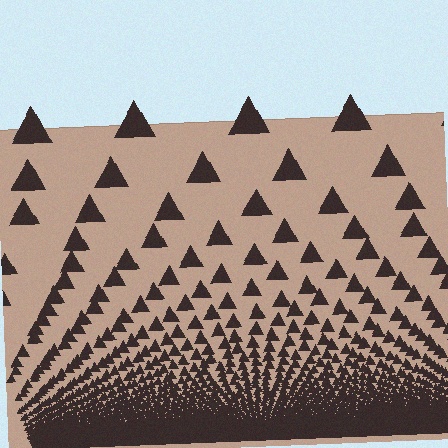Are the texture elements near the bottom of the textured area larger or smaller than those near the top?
Smaller. The gradient is inverted — elements near the bottom are smaller and denser.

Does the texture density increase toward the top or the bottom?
Density increases toward the bottom.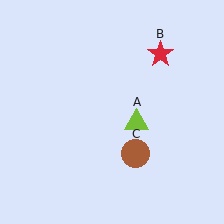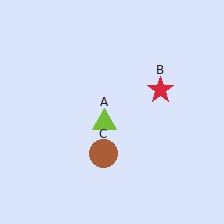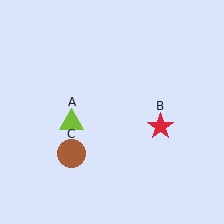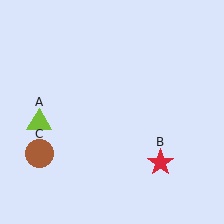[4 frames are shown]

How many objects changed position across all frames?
3 objects changed position: lime triangle (object A), red star (object B), brown circle (object C).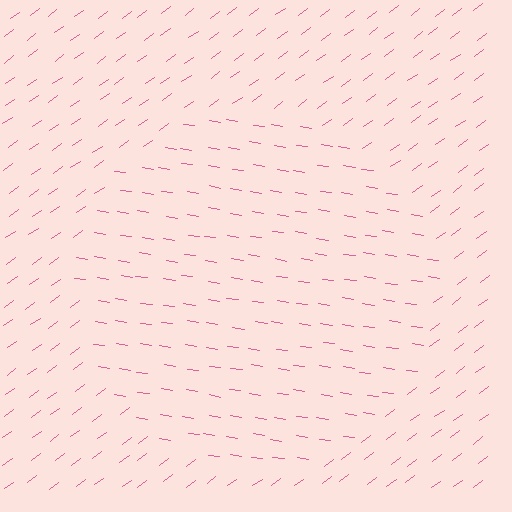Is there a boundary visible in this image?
Yes, there is a texture boundary formed by a change in line orientation.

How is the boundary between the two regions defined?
The boundary is defined purely by a change in line orientation (approximately 45 degrees difference). All lines are the same color and thickness.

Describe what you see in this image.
The image is filled with small pink line segments. A circle region in the image has lines oriented differently from the surrounding lines, creating a visible texture boundary.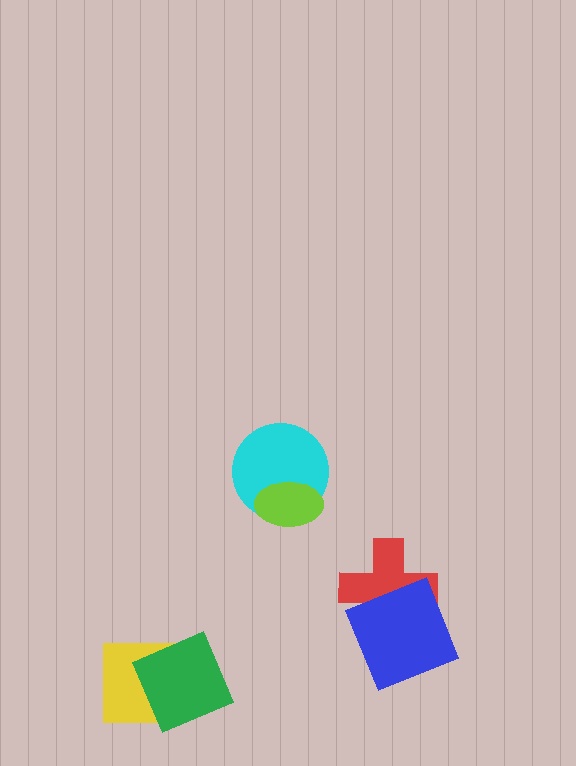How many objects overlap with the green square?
1 object overlaps with the green square.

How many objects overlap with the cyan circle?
1 object overlaps with the cyan circle.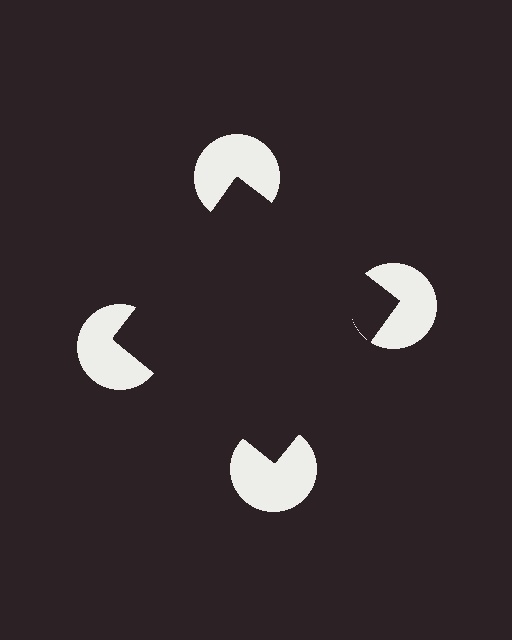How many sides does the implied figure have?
4 sides.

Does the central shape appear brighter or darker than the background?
It typically appears slightly darker than the background, even though no actual brightness change is drawn.